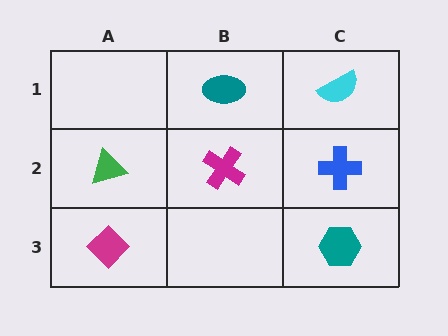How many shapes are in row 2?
3 shapes.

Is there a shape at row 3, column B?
No, that cell is empty.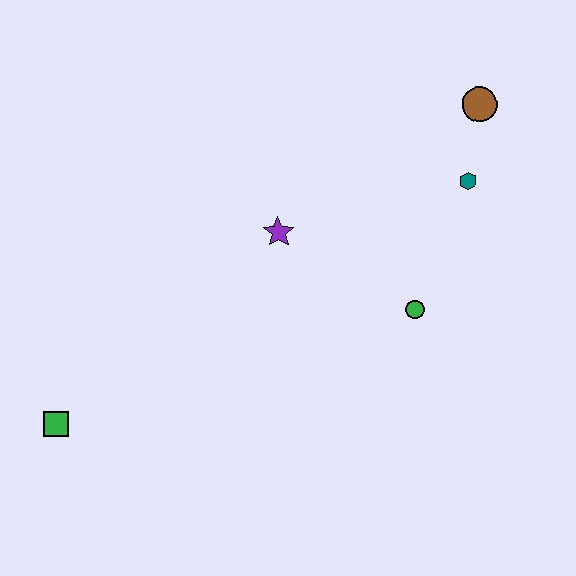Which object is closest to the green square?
The purple star is closest to the green square.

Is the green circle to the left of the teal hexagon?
Yes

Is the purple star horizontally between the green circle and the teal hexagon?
No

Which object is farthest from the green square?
The brown circle is farthest from the green square.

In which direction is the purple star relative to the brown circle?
The purple star is to the left of the brown circle.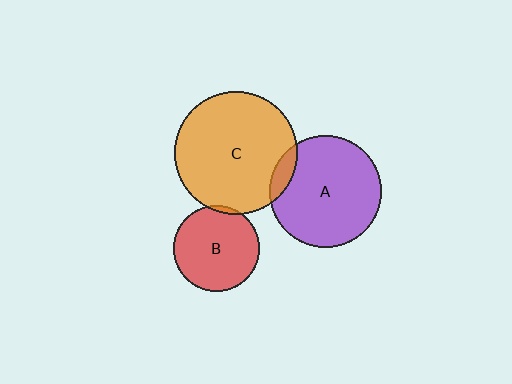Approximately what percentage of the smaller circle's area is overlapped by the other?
Approximately 5%.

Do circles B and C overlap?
Yes.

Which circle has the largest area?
Circle C (orange).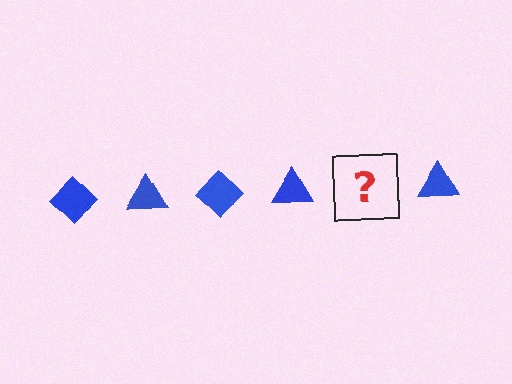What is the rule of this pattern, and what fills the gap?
The rule is that the pattern cycles through diamond, triangle shapes in blue. The gap should be filled with a blue diamond.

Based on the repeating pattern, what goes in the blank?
The blank should be a blue diamond.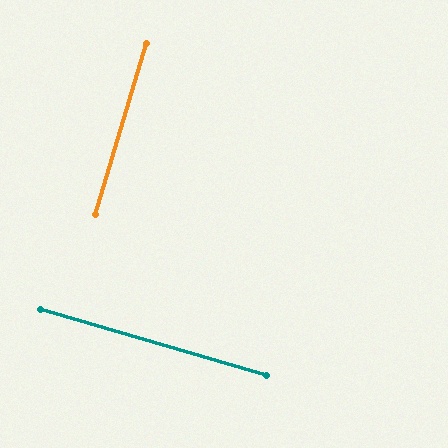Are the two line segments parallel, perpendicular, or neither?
Perpendicular — they meet at approximately 90°.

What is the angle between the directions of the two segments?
Approximately 90 degrees.